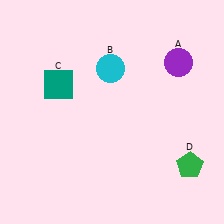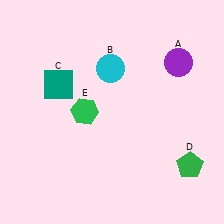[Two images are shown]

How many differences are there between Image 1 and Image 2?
There is 1 difference between the two images.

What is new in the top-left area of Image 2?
A green hexagon (E) was added in the top-left area of Image 2.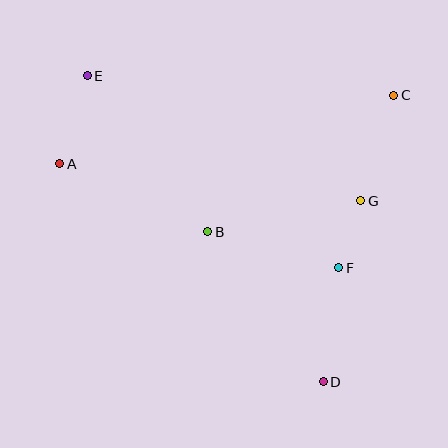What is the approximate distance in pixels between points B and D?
The distance between B and D is approximately 189 pixels.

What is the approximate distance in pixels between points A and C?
The distance between A and C is approximately 341 pixels.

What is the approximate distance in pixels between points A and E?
The distance between A and E is approximately 92 pixels.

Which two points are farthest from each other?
Points D and E are farthest from each other.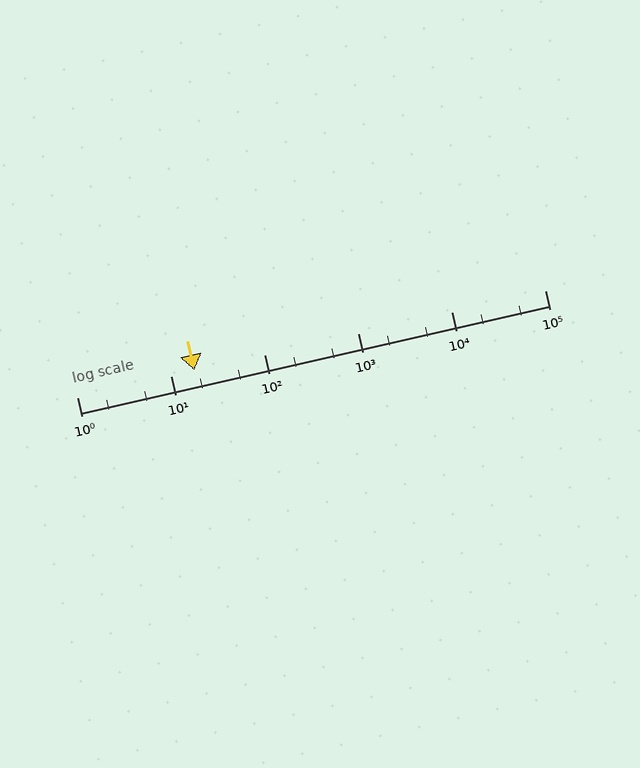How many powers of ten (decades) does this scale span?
The scale spans 5 decades, from 1 to 100000.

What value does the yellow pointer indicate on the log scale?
The pointer indicates approximately 18.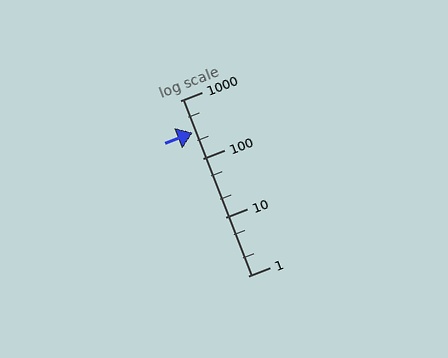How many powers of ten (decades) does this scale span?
The scale spans 3 decades, from 1 to 1000.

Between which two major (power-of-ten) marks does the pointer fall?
The pointer is between 100 and 1000.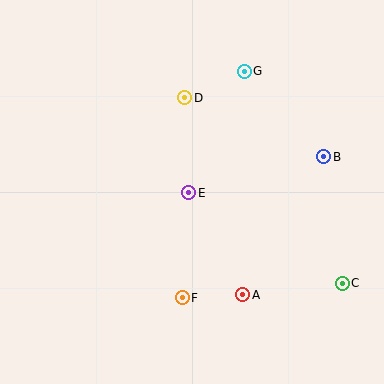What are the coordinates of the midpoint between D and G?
The midpoint between D and G is at (215, 85).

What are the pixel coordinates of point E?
Point E is at (189, 193).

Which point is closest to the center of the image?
Point E at (189, 193) is closest to the center.